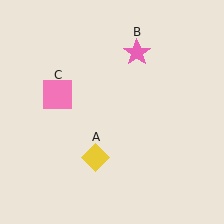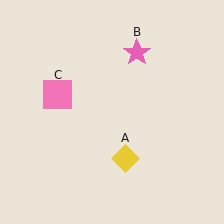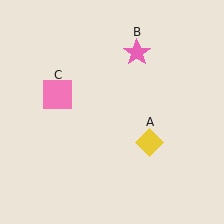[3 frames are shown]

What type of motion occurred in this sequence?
The yellow diamond (object A) rotated counterclockwise around the center of the scene.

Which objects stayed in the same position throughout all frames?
Pink star (object B) and pink square (object C) remained stationary.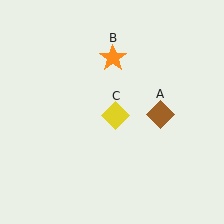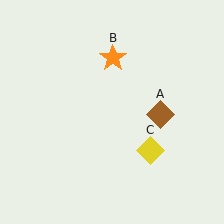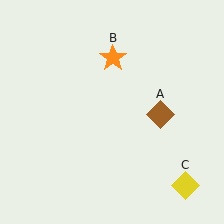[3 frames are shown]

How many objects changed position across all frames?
1 object changed position: yellow diamond (object C).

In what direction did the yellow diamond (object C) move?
The yellow diamond (object C) moved down and to the right.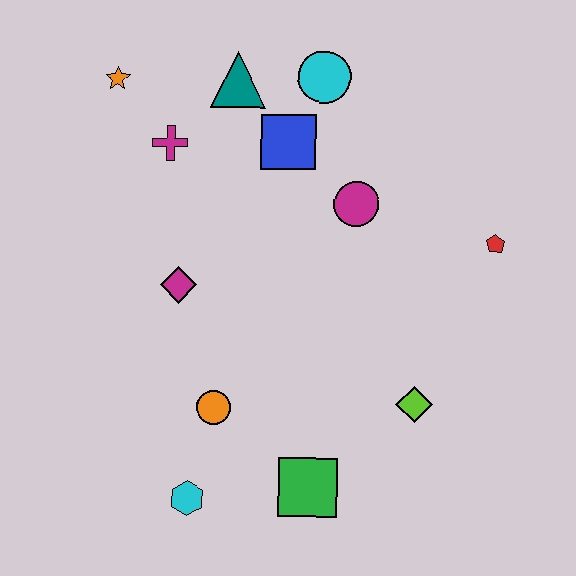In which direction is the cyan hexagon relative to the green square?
The cyan hexagon is to the left of the green square.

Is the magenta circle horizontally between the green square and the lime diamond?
Yes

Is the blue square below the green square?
No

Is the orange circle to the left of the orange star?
No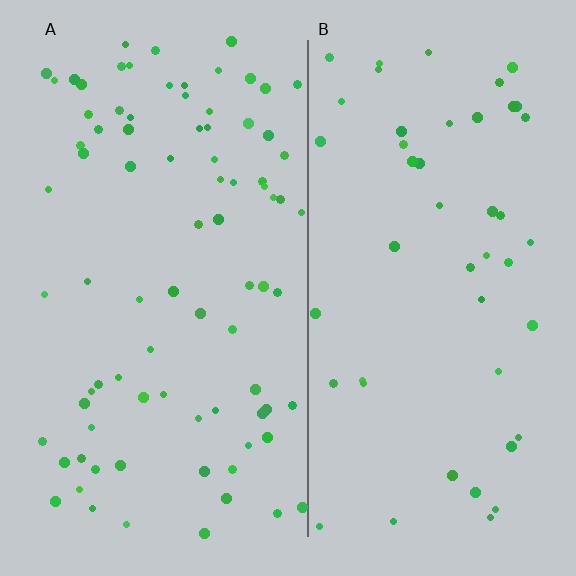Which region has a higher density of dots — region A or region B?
A (the left).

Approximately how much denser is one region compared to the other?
Approximately 1.7× — region A over region B.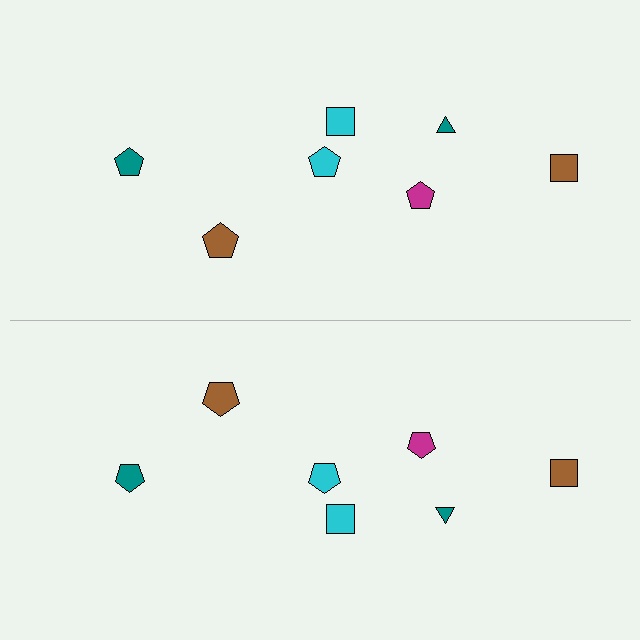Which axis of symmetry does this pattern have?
The pattern has a horizontal axis of symmetry running through the center of the image.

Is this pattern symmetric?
Yes, this pattern has bilateral (reflection) symmetry.